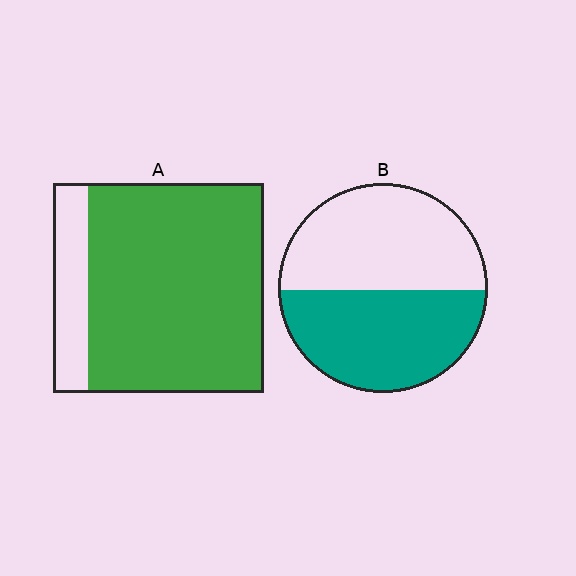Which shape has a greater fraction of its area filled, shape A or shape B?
Shape A.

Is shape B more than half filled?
Roughly half.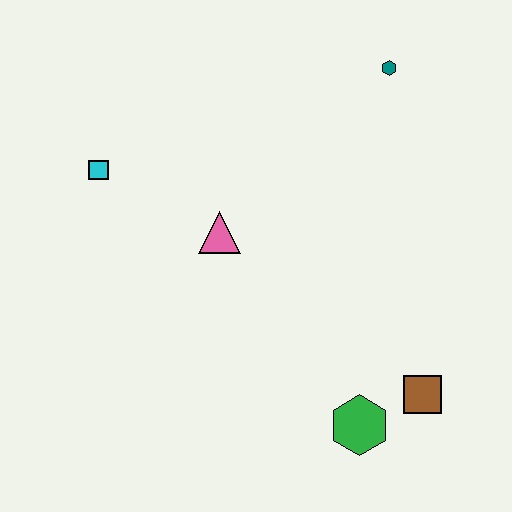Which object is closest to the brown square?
The green hexagon is closest to the brown square.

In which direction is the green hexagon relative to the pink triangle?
The green hexagon is below the pink triangle.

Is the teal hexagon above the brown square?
Yes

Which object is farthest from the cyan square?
The brown square is farthest from the cyan square.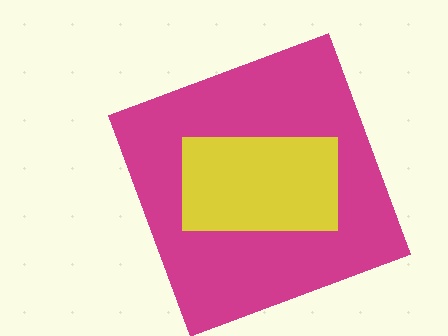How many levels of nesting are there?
2.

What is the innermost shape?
The yellow rectangle.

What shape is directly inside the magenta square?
The yellow rectangle.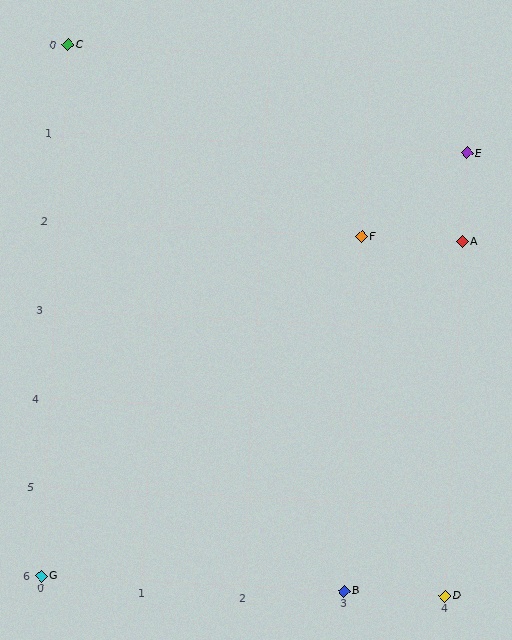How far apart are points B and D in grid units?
Points B and D are 1 column apart.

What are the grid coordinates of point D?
Point D is at grid coordinates (4, 6).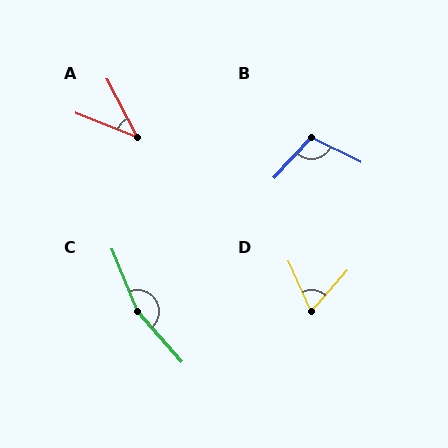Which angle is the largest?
C, at approximately 161 degrees.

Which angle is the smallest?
A, at approximately 41 degrees.